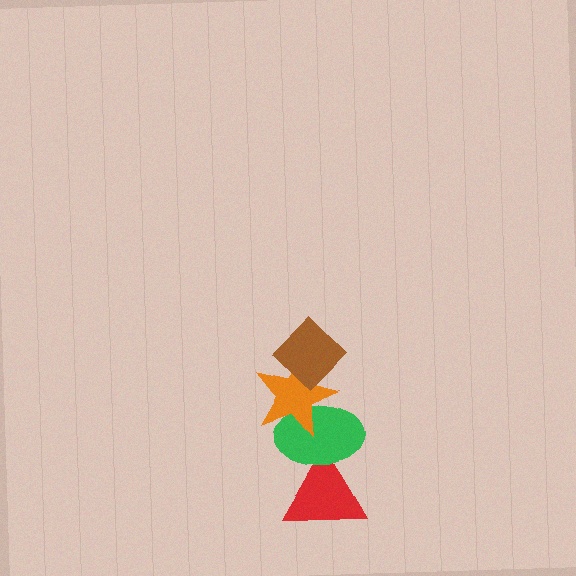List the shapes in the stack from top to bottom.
From top to bottom: the brown diamond, the orange star, the green ellipse, the red triangle.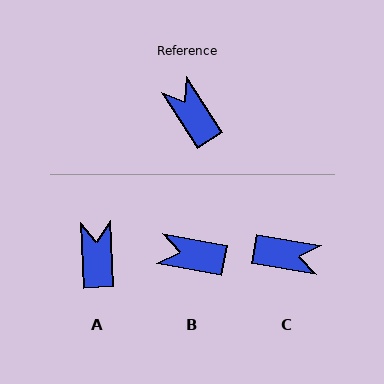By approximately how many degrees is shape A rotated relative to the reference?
Approximately 30 degrees clockwise.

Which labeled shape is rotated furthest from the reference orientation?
C, about 131 degrees away.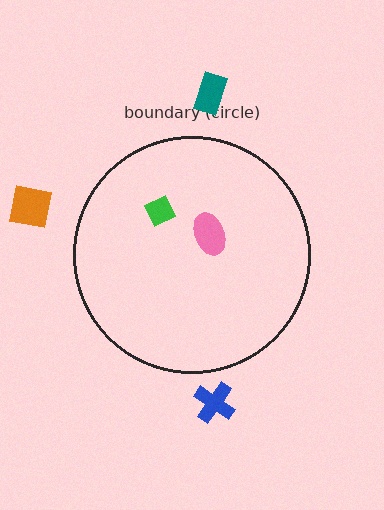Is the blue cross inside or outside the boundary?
Outside.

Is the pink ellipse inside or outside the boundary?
Inside.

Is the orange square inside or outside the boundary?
Outside.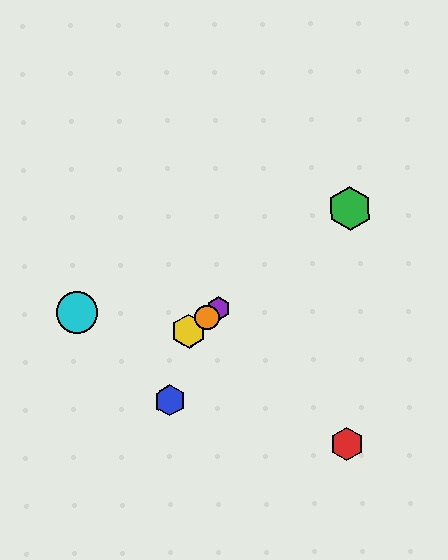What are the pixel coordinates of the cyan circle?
The cyan circle is at (77, 313).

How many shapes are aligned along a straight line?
4 shapes (the green hexagon, the yellow hexagon, the purple hexagon, the orange circle) are aligned along a straight line.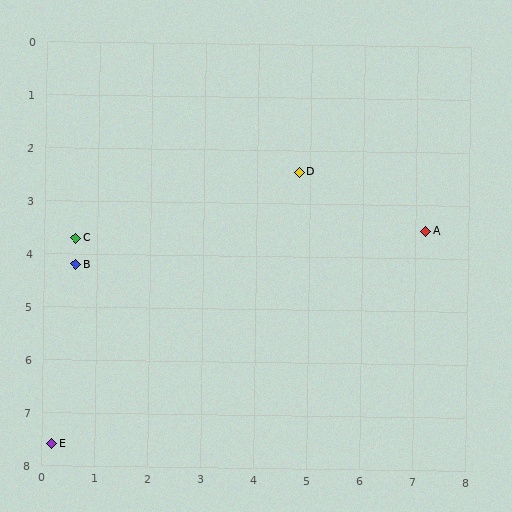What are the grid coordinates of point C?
Point C is at approximately (0.6, 3.7).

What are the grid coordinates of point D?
Point D is at approximately (4.8, 2.4).